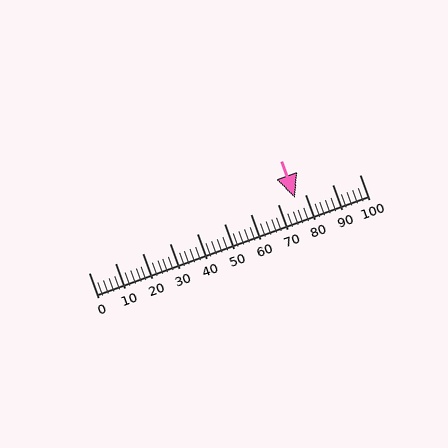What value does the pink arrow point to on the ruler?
The pink arrow points to approximately 76.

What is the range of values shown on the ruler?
The ruler shows values from 0 to 100.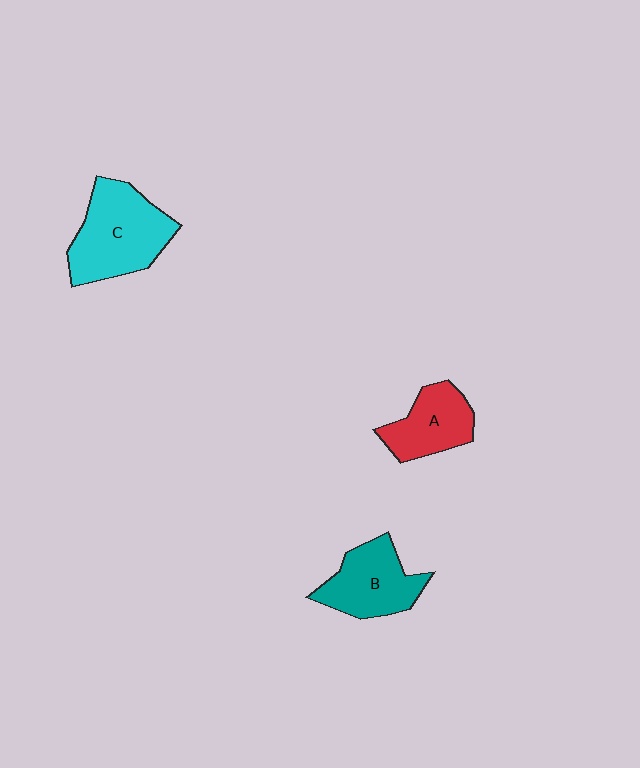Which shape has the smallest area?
Shape A (red).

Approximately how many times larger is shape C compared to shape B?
Approximately 1.3 times.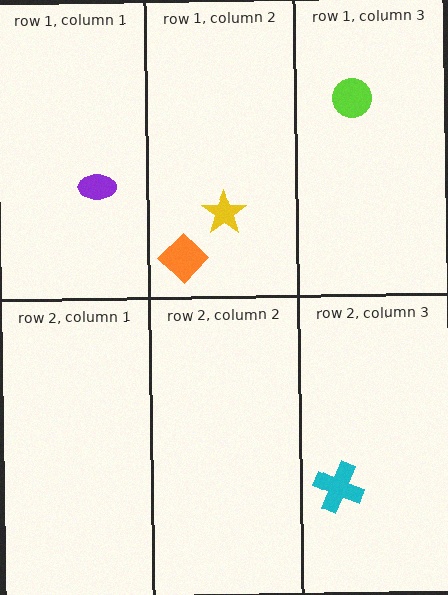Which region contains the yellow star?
The row 1, column 2 region.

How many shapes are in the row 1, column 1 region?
1.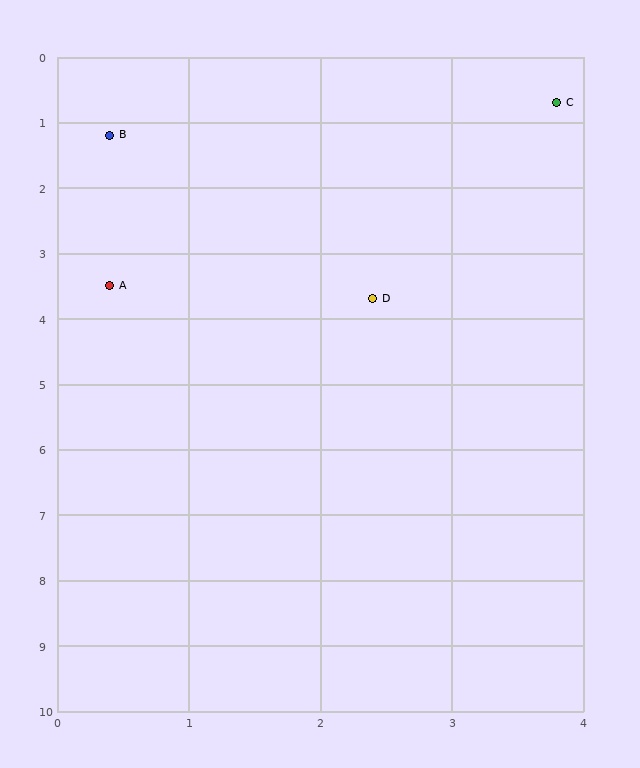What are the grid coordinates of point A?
Point A is at approximately (0.4, 3.5).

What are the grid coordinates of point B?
Point B is at approximately (0.4, 1.2).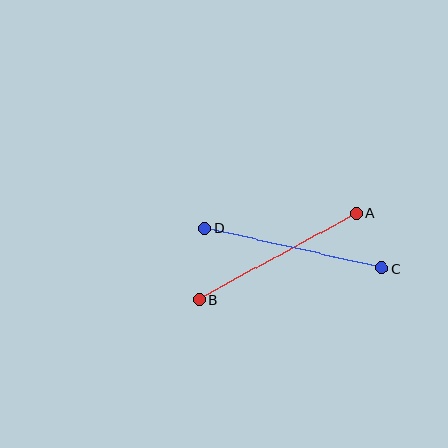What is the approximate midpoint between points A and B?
The midpoint is at approximately (278, 256) pixels.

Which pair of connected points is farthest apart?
Points C and D are farthest apart.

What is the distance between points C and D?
The distance is approximately 182 pixels.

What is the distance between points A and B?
The distance is approximately 179 pixels.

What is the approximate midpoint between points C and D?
The midpoint is at approximately (293, 248) pixels.